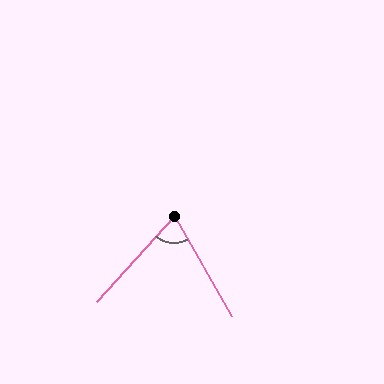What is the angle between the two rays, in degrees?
Approximately 72 degrees.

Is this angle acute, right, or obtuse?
It is acute.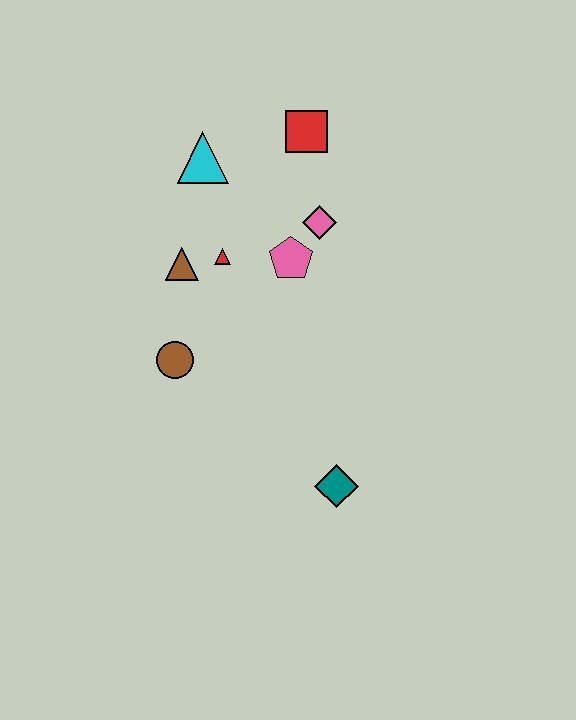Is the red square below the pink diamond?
No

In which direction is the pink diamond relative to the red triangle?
The pink diamond is to the right of the red triangle.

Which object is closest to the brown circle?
The brown triangle is closest to the brown circle.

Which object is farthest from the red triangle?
The teal diamond is farthest from the red triangle.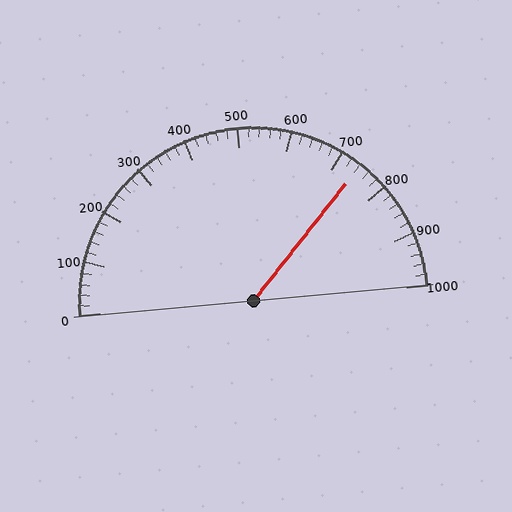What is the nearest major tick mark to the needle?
The nearest major tick mark is 700.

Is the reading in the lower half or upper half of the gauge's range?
The reading is in the upper half of the range (0 to 1000).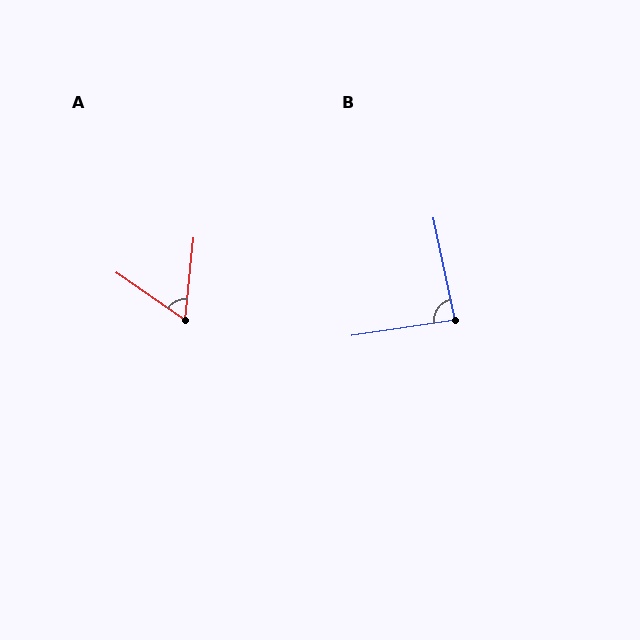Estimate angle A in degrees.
Approximately 62 degrees.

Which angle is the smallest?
A, at approximately 62 degrees.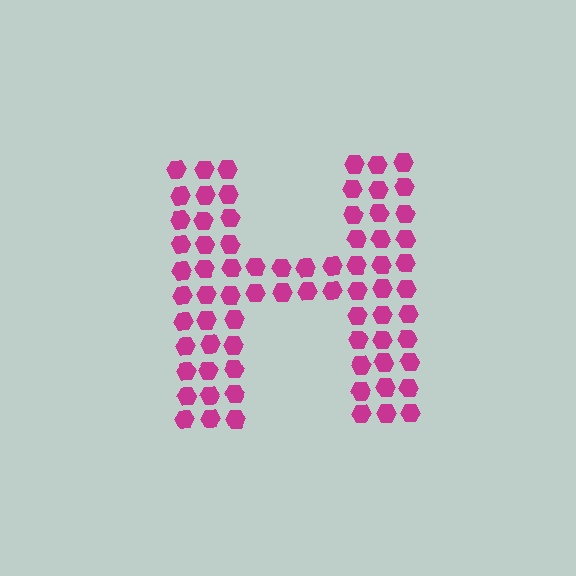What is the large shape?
The large shape is the letter H.